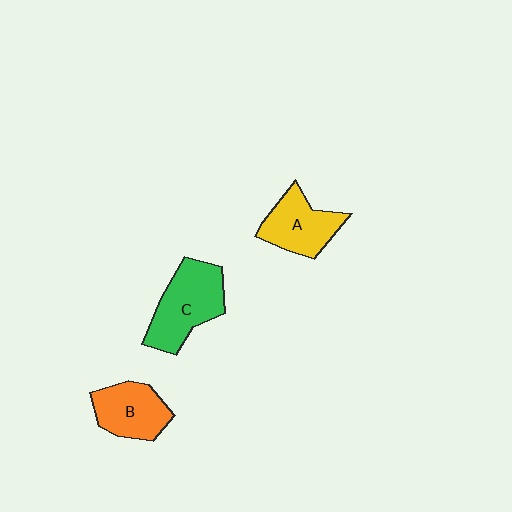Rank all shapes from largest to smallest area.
From largest to smallest: C (green), A (yellow), B (orange).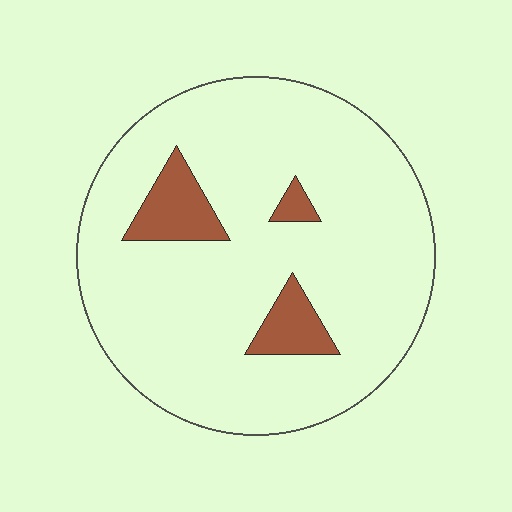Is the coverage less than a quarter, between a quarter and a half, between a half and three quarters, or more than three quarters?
Less than a quarter.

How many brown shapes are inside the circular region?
3.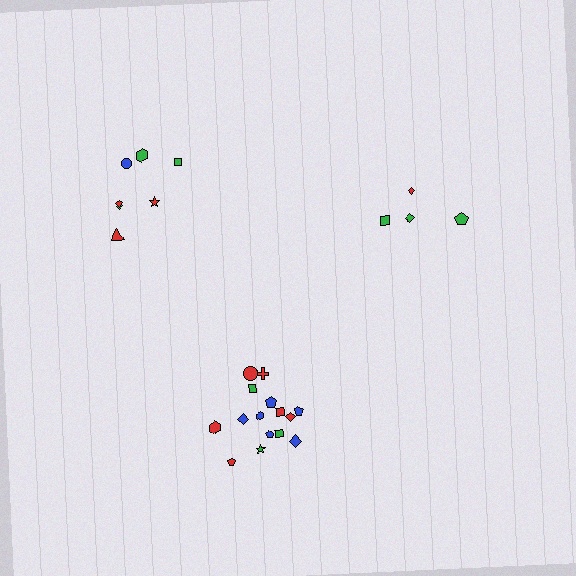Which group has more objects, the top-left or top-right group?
The top-left group.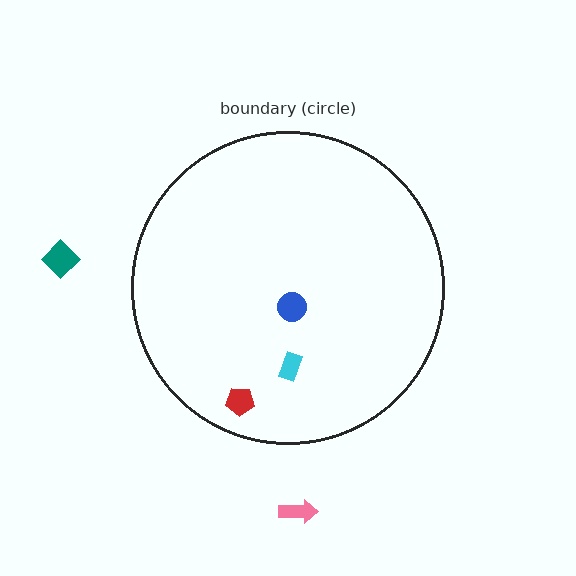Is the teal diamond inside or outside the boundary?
Outside.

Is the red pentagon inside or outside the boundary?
Inside.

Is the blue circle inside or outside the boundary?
Inside.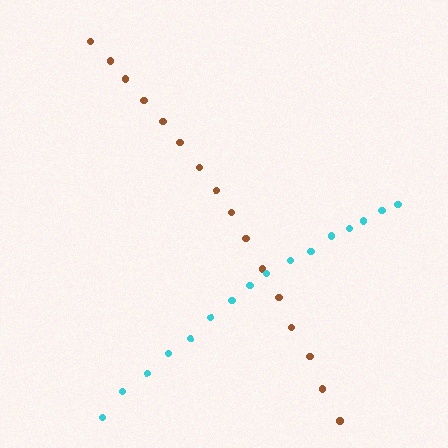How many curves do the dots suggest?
There are 2 distinct paths.